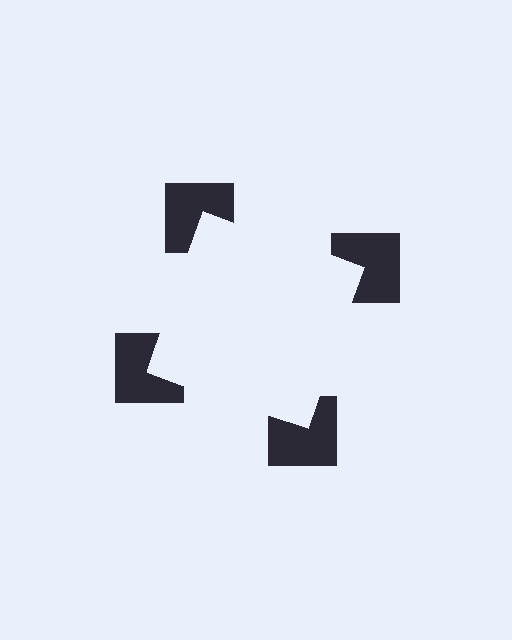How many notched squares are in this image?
There are 4 — one at each vertex of the illusory square.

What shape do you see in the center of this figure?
An illusory square — its edges are inferred from the aligned wedge cuts in the notched squares, not physically drawn.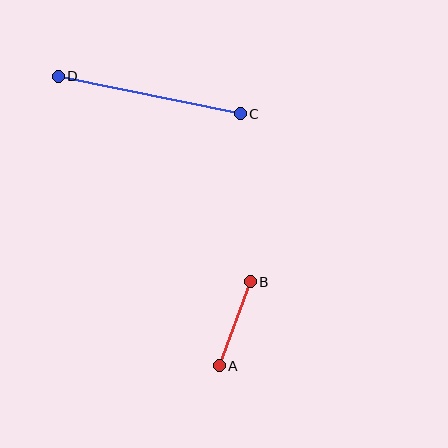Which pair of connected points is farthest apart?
Points C and D are farthest apart.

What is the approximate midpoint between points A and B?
The midpoint is at approximately (235, 324) pixels.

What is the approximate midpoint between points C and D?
The midpoint is at approximately (149, 95) pixels.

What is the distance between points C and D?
The distance is approximately 186 pixels.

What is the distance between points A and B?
The distance is approximately 89 pixels.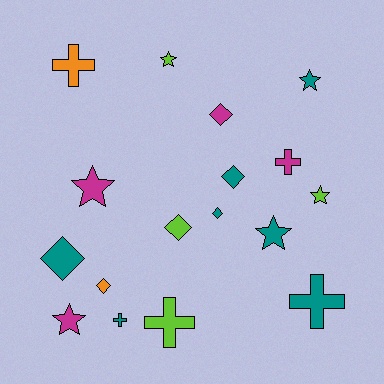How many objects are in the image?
There are 17 objects.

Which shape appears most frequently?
Diamond, with 6 objects.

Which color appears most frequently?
Teal, with 7 objects.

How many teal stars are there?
There are 2 teal stars.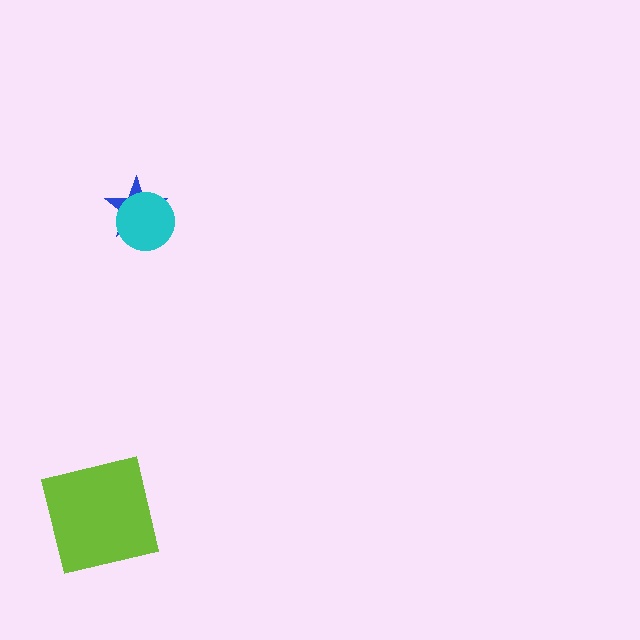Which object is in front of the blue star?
The cyan circle is in front of the blue star.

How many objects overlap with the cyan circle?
1 object overlaps with the cyan circle.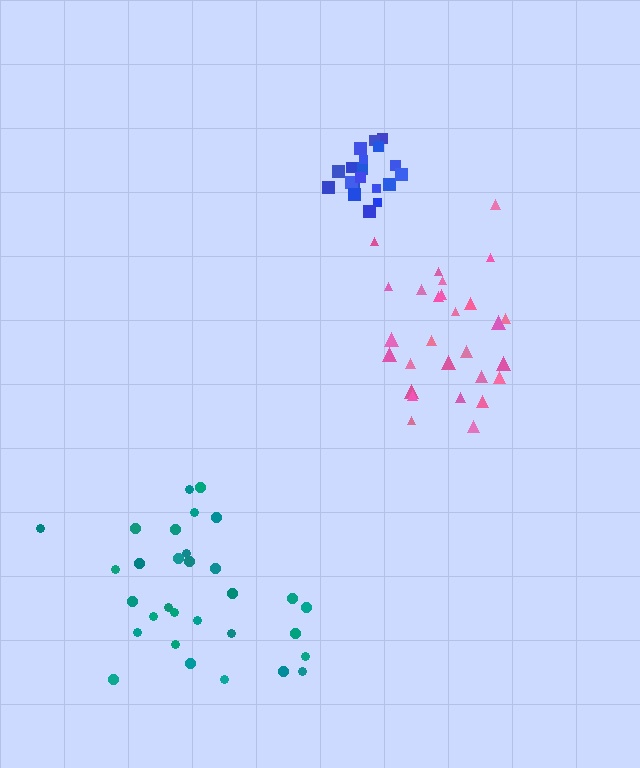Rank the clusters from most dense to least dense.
blue, teal, pink.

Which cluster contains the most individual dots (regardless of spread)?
Teal (31).